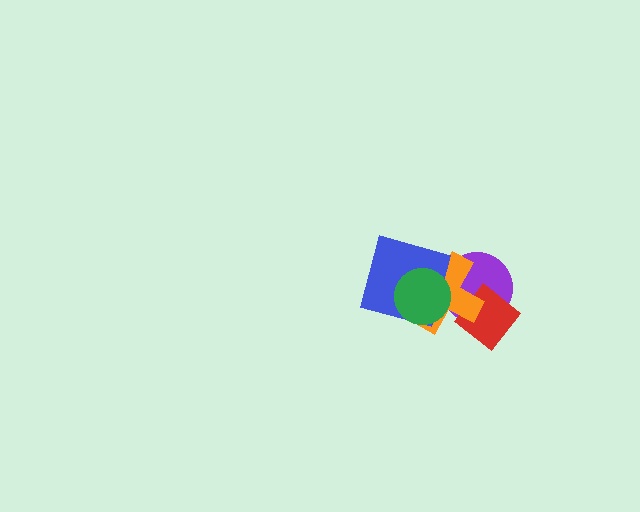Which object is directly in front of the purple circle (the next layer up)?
The red diamond is directly in front of the purple circle.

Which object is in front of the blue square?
The green circle is in front of the blue square.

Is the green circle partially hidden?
No, no other shape covers it.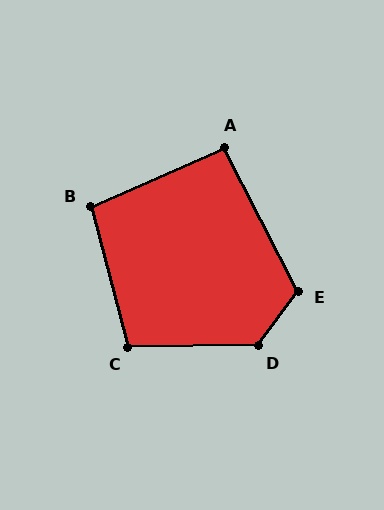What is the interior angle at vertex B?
Approximately 99 degrees (obtuse).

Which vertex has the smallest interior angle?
A, at approximately 93 degrees.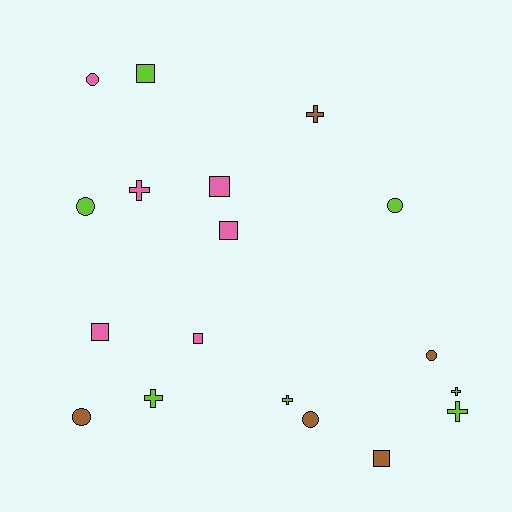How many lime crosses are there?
There are 4 lime crosses.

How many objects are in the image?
There are 18 objects.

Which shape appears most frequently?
Cross, with 6 objects.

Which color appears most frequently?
Lime, with 7 objects.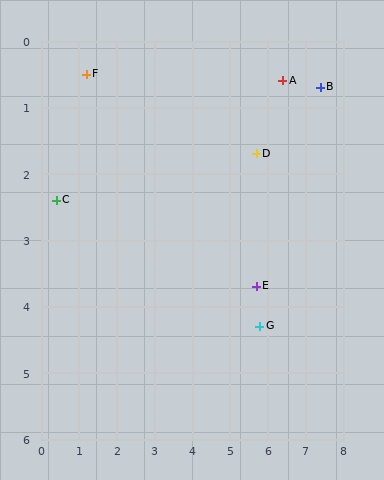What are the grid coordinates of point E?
Point E is at approximately (5.7, 3.7).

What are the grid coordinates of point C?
Point C is at approximately (0.4, 2.4).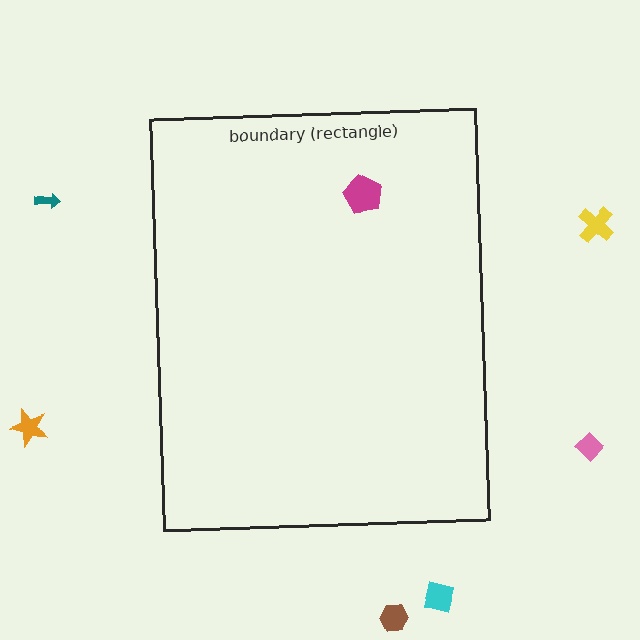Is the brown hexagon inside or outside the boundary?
Outside.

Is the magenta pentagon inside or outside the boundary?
Inside.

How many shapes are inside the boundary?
1 inside, 6 outside.